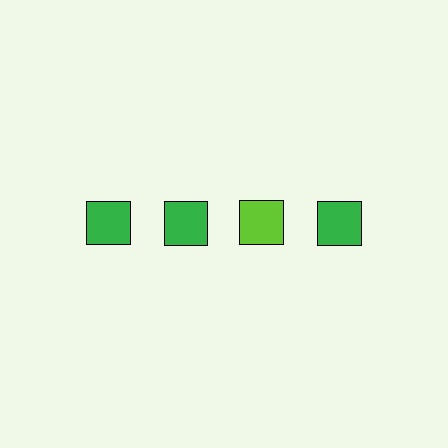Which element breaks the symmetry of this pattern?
The lime square in the top row, center column breaks the symmetry. All other shapes are green squares.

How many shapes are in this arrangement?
There are 4 shapes arranged in a grid pattern.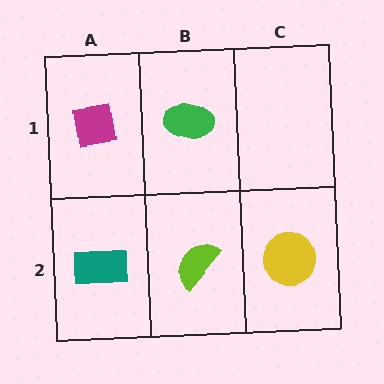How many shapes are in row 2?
3 shapes.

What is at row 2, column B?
A lime semicircle.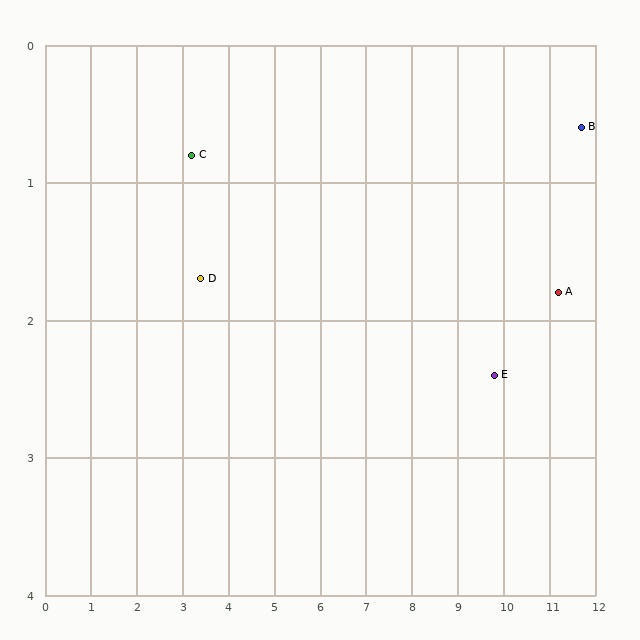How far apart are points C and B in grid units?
Points C and B are about 8.5 grid units apart.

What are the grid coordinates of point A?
Point A is at approximately (11.2, 1.8).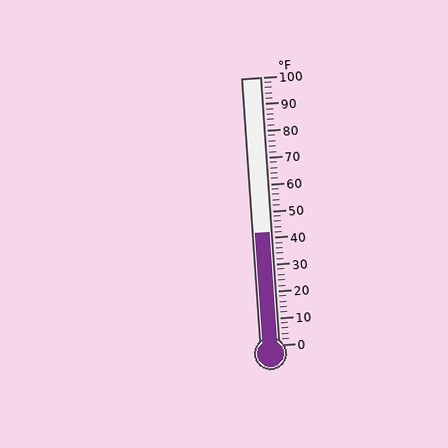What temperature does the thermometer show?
The thermometer shows approximately 42°F.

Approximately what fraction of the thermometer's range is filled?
The thermometer is filled to approximately 40% of its range.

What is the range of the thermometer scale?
The thermometer scale ranges from 0°F to 100°F.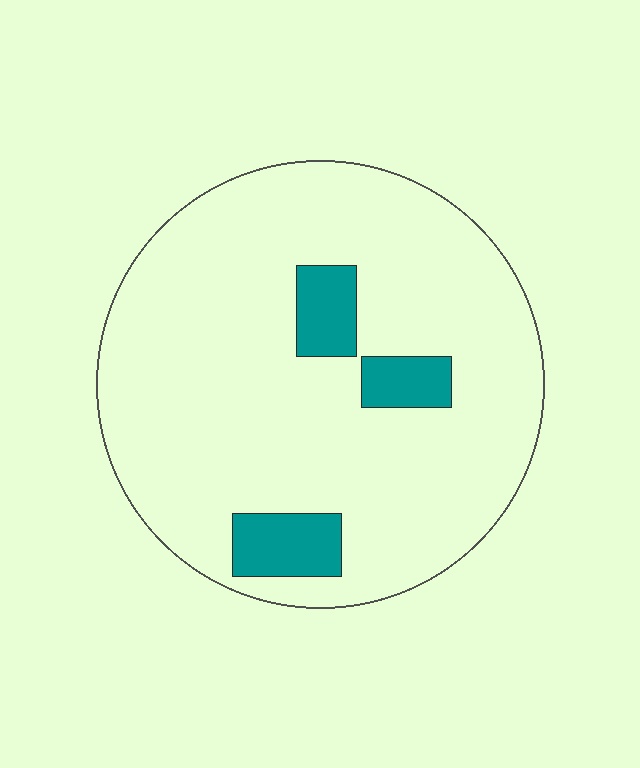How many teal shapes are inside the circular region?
3.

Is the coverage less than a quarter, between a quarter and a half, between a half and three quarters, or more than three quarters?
Less than a quarter.